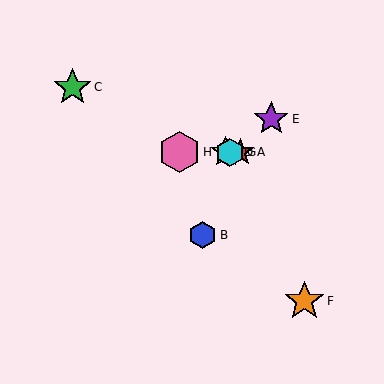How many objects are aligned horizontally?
4 objects (A, D, G, H) are aligned horizontally.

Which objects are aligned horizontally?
Objects A, D, G, H are aligned horizontally.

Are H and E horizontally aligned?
No, H is at y≈152 and E is at y≈119.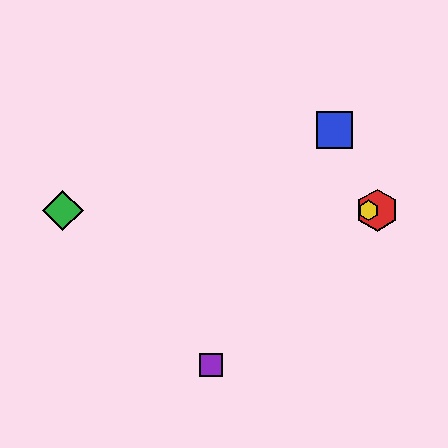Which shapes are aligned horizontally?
The red hexagon, the green diamond, the yellow hexagon are aligned horizontally.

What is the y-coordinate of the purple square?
The purple square is at y≈365.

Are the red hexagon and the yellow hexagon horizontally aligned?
Yes, both are at y≈210.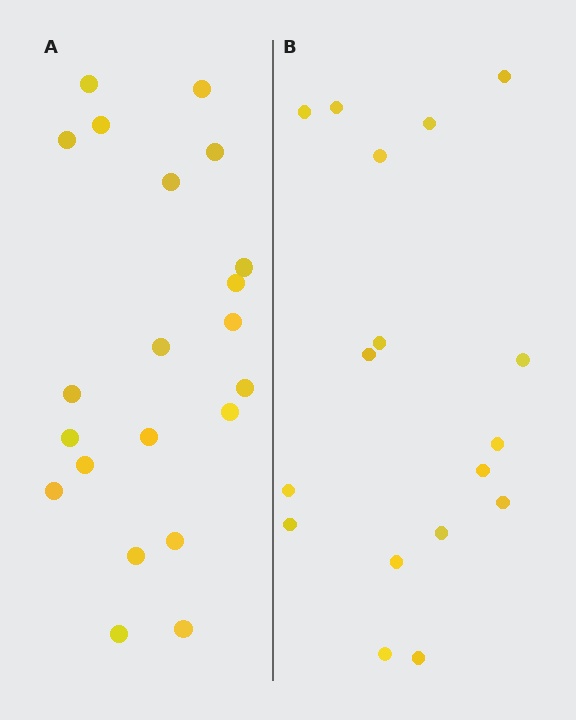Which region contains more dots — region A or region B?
Region A (the left region) has more dots.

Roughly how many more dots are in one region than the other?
Region A has about 4 more dots than region B.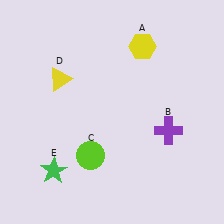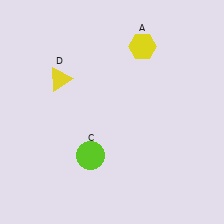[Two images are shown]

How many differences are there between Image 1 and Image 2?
There are 2 differences between the two images.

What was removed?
The green star (E), the purple cross (B) were removed in Image 2.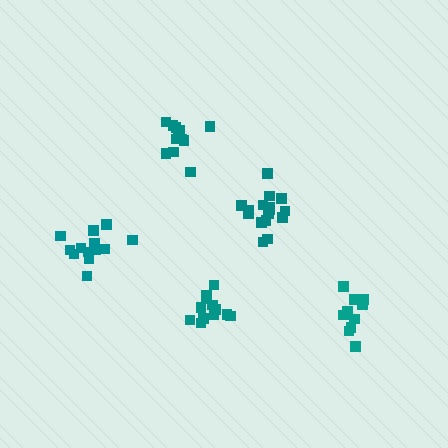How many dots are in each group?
Group 1: 13 dots, Group 2: 12 dots, Group 3: 17 dots, Group 4: 11 dots, Group 5: 12 dots (65 total).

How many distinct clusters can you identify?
There are 5 distinct clusters.